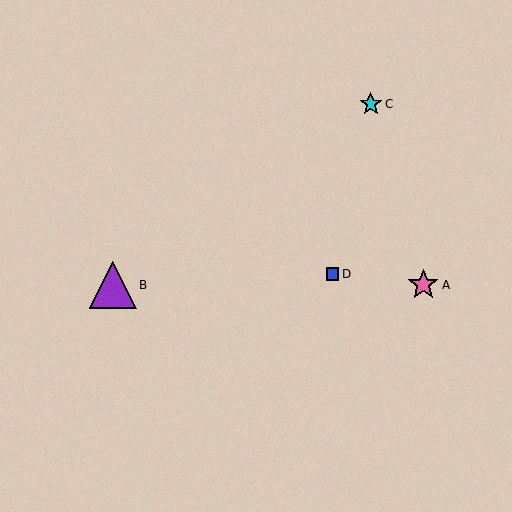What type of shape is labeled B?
Shape B is a purple triangle.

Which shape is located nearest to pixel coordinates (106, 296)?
The purple triangle (labeled B) at (113, 285) is nearest to that location.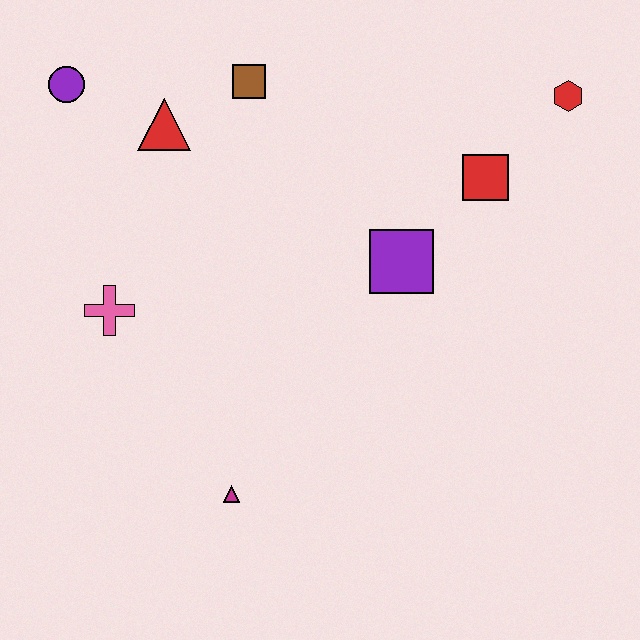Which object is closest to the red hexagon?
The red square is closest to the red hexagon.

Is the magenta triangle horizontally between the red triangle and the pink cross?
No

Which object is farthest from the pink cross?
The red hexagon is farthest from the pink cross.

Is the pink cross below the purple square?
Yes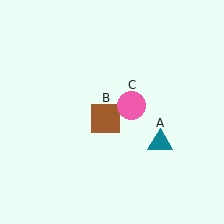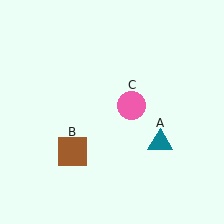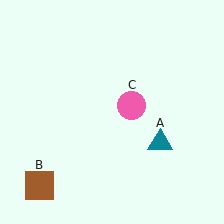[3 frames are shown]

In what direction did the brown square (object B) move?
The brown square (object B) moved down and to the left.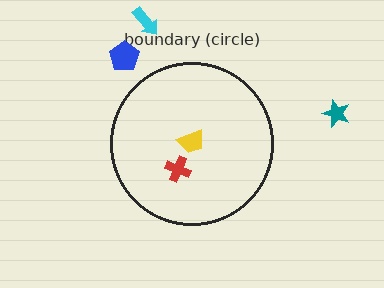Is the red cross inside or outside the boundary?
Inside.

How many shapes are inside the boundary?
2 inside, 3 outside.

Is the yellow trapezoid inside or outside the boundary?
Inside.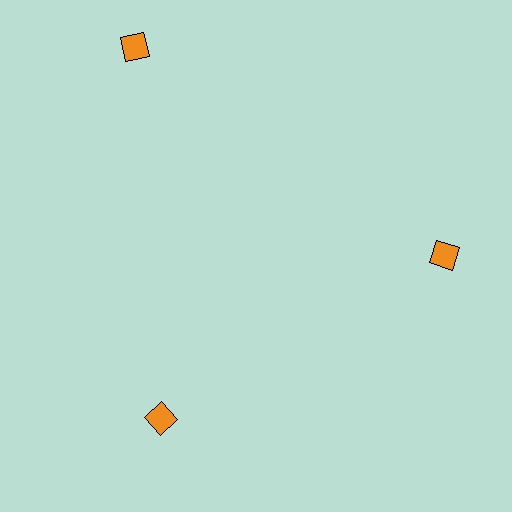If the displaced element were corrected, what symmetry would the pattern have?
It would have 3-fold rotational symmetry — the pattern would map onto itself every 120 degrees.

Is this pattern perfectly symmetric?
No. The 3 orange diamonds are arranged in a ring, but one element near the 11 o'clock position is pushed outward from the center, breaking the 3-fold rotational symmetry.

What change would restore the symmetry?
The symmetry would be restored by moving it inward, back onto the ring so that all 3 diamonds sit at equal angles and equal distance from the center.